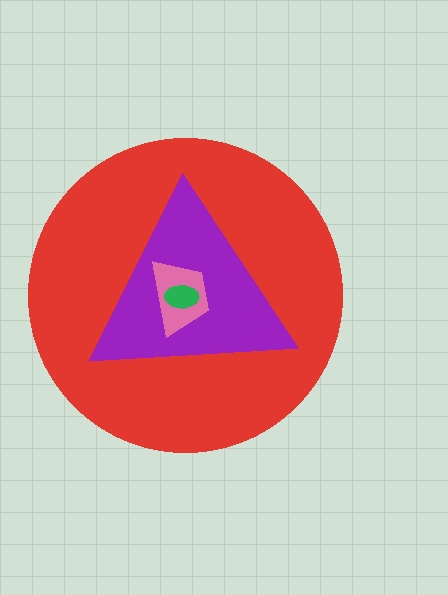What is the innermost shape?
The green ellipse.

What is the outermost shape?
The red circle.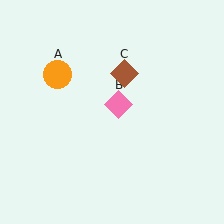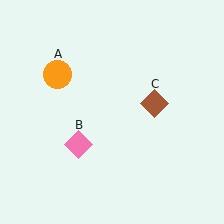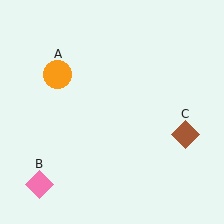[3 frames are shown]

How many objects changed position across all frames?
2 objects changed position: pink diamond (object B), brown diamond (object C).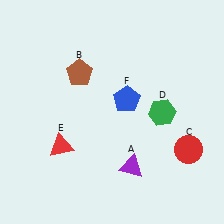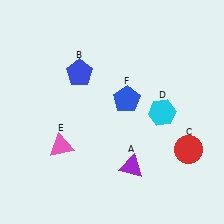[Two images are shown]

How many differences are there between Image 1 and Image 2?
There are 3 differences between the two images.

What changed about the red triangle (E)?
In Image 1, E is red. In Image 2, it changed to pink.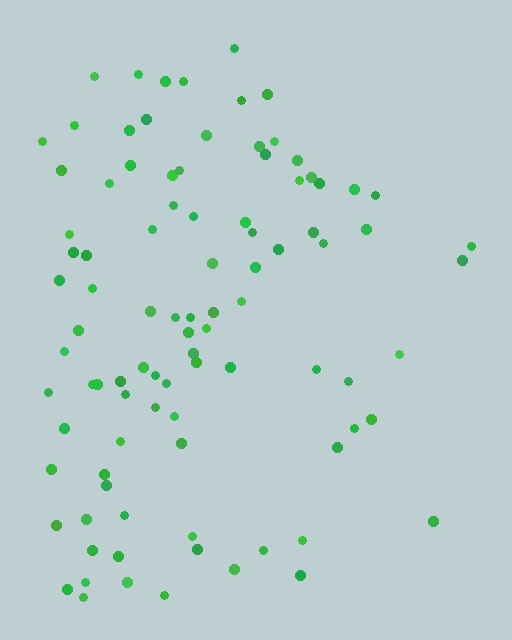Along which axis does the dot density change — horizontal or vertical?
Horizontal.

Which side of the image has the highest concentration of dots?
The left.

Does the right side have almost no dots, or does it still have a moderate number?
Still a moderate number, just noticeably fewer than the left.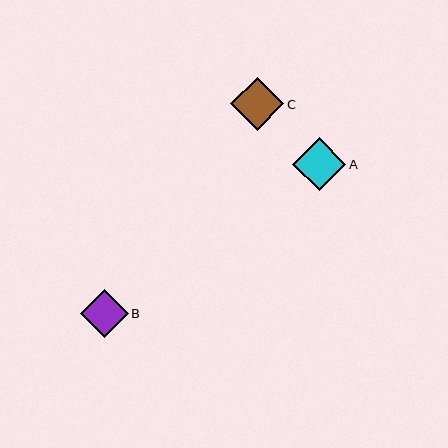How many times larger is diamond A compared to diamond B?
Diamond A is approximately 1.1 times the size of diamond B.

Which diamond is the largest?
Diamond A is the largest with a size of approximately 53 pixels.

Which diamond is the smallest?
Diamond B is the smallest with a size of approximately 48 pixels.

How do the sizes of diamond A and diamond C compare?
Diamond A and diamond C are approximately the same size.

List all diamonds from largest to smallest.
From largest to smallest: A, C, B.